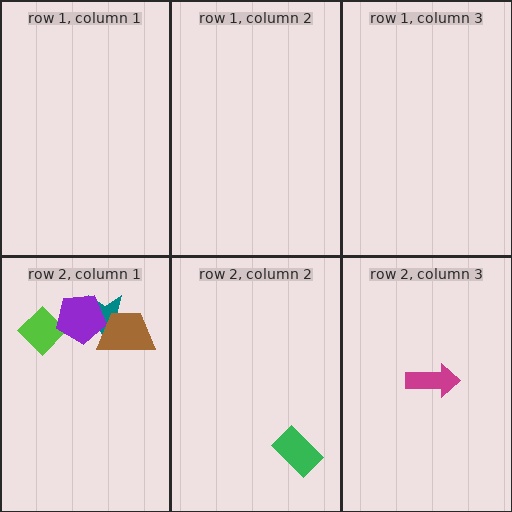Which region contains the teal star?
The row 2, column 1 region.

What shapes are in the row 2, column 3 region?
The magenta arrow.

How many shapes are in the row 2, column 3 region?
1.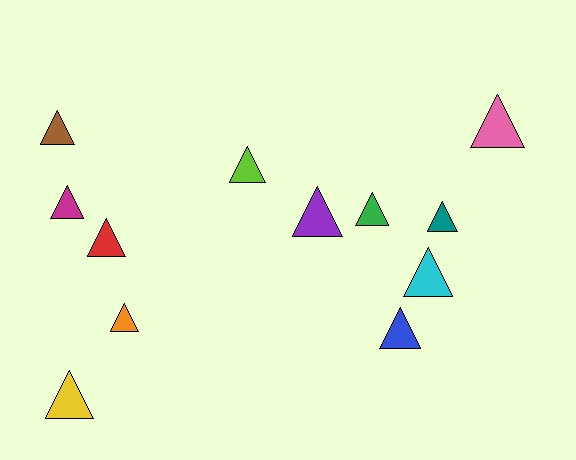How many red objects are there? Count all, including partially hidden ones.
There is 1 red object.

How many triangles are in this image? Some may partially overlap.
There are 12 triangles.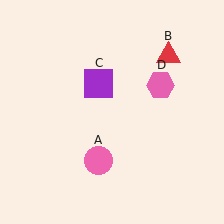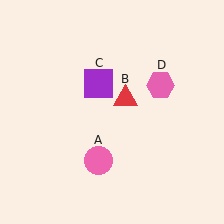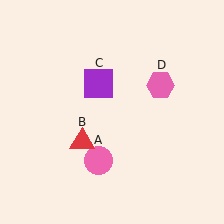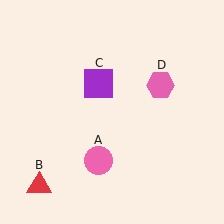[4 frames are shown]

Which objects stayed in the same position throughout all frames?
Pink circle (object A) and purple square (object C) and pink hexagon (object D) remained stationary.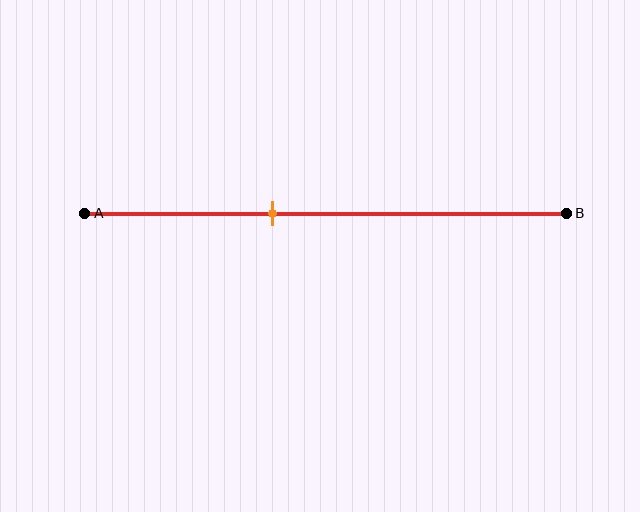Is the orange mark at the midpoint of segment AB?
No, the mark is at about 40% from A, not at the 50% midpoint.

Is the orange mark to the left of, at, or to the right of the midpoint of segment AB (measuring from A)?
The orange mark is to the left of the midpoint of segment AB.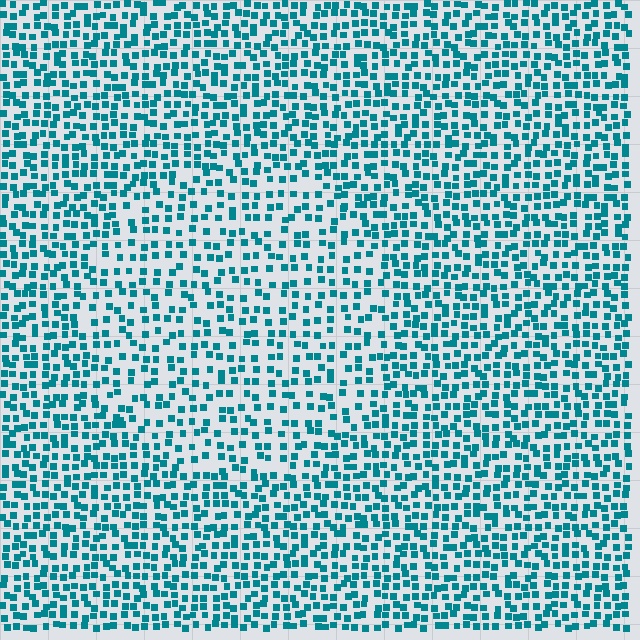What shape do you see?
I see a circle.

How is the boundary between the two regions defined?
The boundary is defined by a change in element density (approximately 1.6x ratio). All elements are the same color, size, and shape.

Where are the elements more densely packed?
The elements are more densely packed outside the circle boundary.